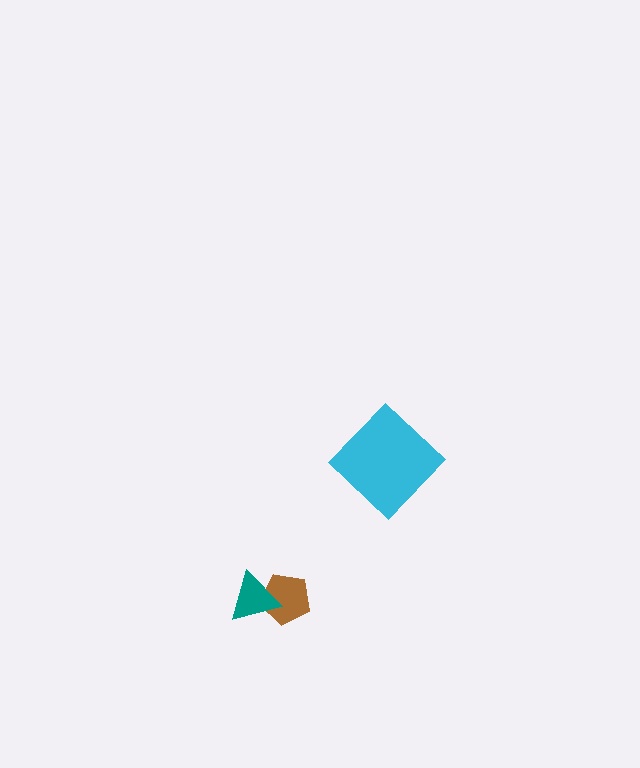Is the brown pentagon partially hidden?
Yes, it is partially covered by another shape.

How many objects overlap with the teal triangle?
1 object overlaps with the teal triangle.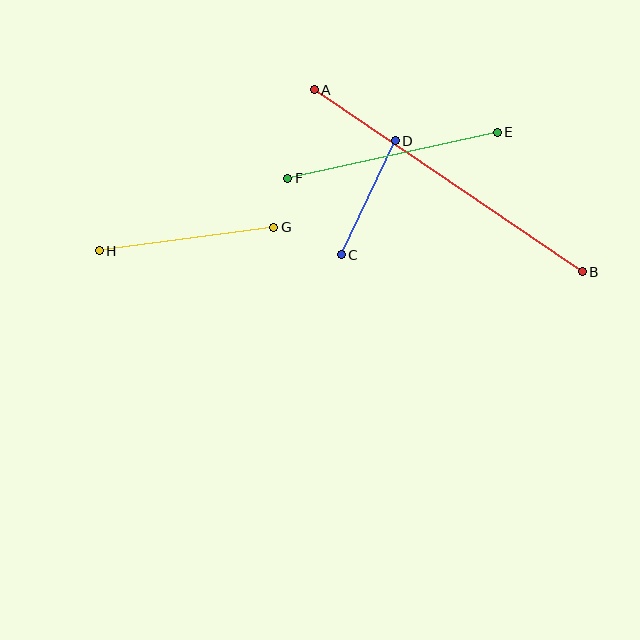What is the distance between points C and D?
The distance is approximately 126 pixels.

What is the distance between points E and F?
The distance is approximately 215 pixels.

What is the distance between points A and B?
The distance is approximately 324 pixels.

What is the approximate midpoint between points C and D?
The midpoint is at approximately (368, 198) pixels.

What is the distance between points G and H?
The distance is approximately 176 pixels.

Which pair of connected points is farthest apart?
Points A and B are farthest apart.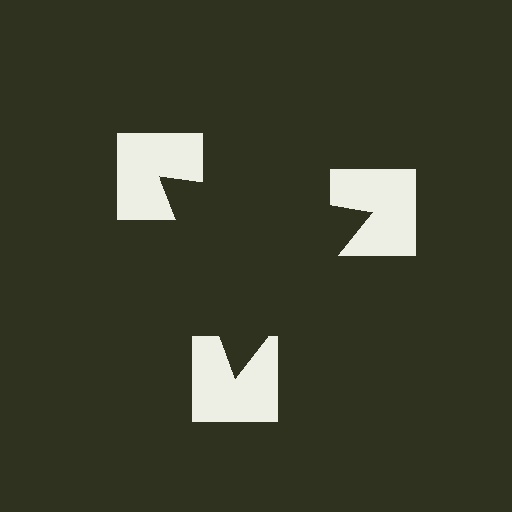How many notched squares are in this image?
There are 3 — one at each vertex of the illusory triangle.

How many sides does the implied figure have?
3 sides.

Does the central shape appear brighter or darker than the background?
It typically appears slightly darker than the background, even though no actual brightness change is drawn.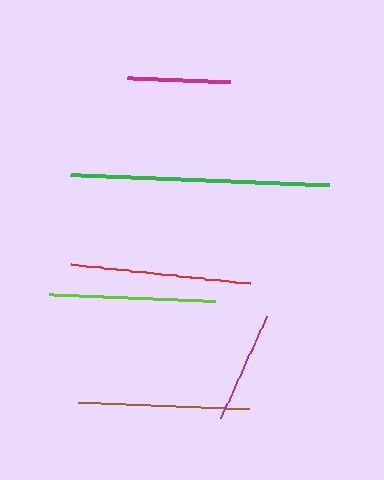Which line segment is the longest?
The green line is the longest at approximately 259 pixels.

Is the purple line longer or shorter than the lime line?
The lime line is longer than the purple line.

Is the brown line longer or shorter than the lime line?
The brown line is longer than the lime line.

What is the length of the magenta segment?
The magenta segment is approximately 103 pixels long.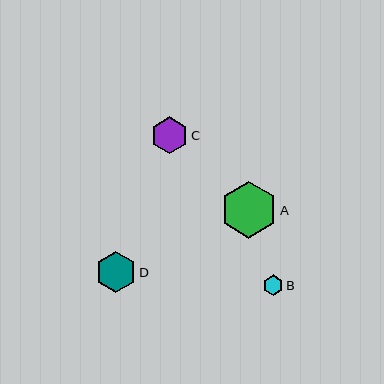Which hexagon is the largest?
Hexagon A is the largest with a size of approximately 57 pixels.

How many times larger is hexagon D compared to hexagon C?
Hexagon D is approximately 1.1 times the size of hexagon C.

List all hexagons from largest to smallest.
From largest to smallest: A, D, C, B.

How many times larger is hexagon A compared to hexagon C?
Hexagon A is approximately 1.5 times the size of hexagon C.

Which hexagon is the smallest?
Hexagon B is the smallest with a size of approximately 20 pixels.